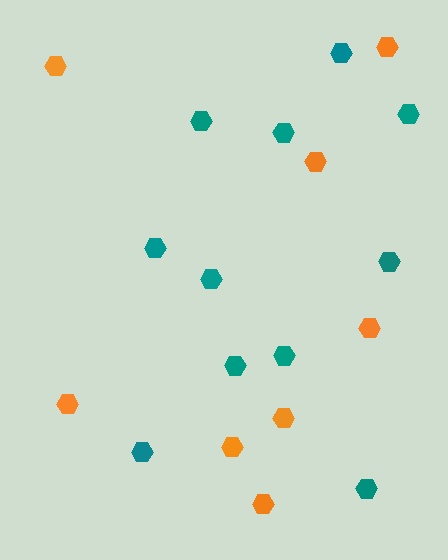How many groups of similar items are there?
There are 2 groups: one group of orange hexagons (8) and one group of teal hexagons (11).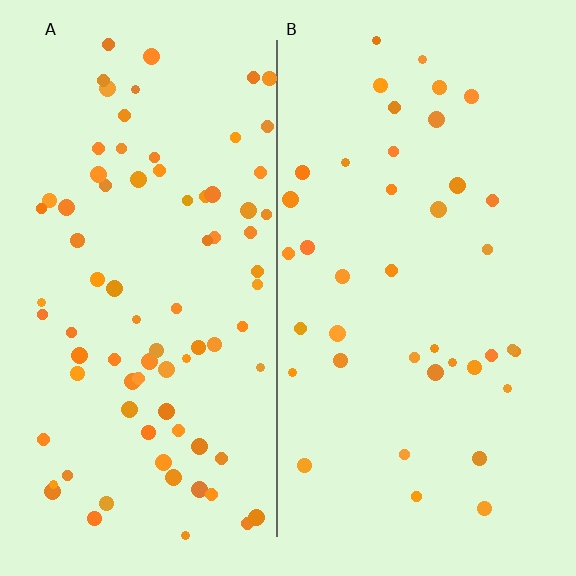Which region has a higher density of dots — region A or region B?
A (the left).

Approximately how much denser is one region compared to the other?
Approximately 2.1× — region A over region B.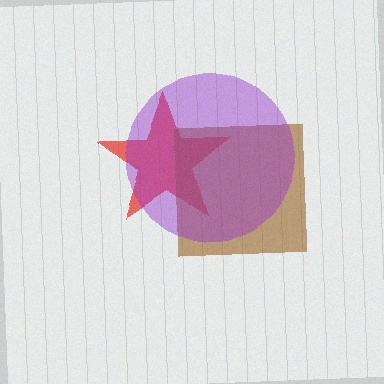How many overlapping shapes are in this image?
There are 3 overlapping shapes in the image.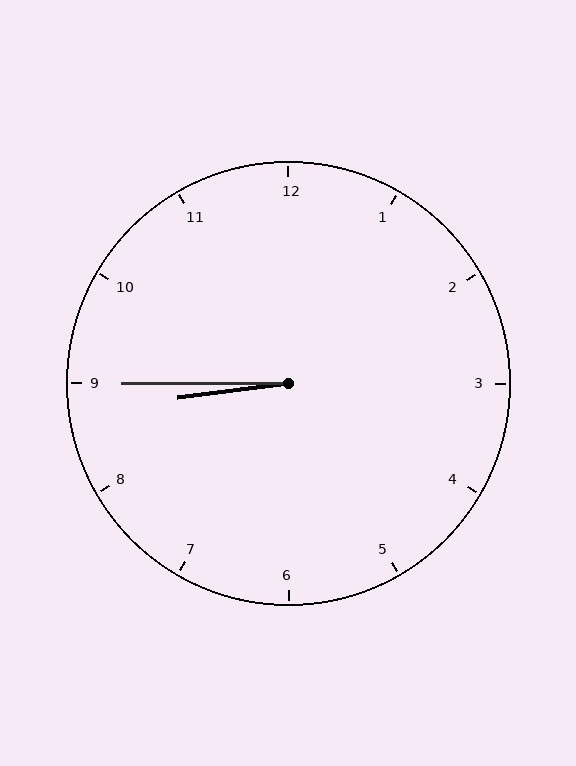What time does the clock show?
8:45.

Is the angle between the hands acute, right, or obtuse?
It is acute.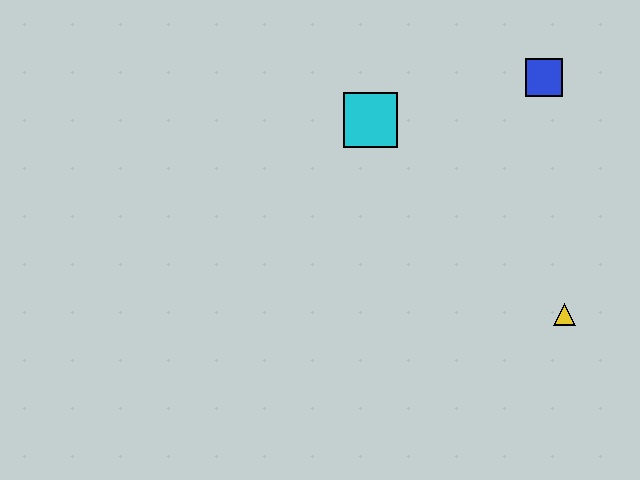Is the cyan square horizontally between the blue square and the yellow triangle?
No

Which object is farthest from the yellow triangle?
The cyan square is farthest from the yellow triangle.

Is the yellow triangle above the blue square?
No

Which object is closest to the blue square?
The cyan square is closest to the blue square.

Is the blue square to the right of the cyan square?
Yes